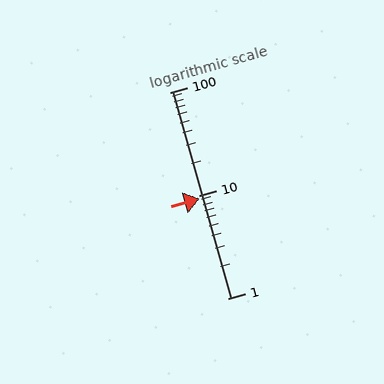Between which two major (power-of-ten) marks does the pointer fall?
The pointer is between 1 and 10.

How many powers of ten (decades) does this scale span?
The scale spans 2 decades, from 1 to 100.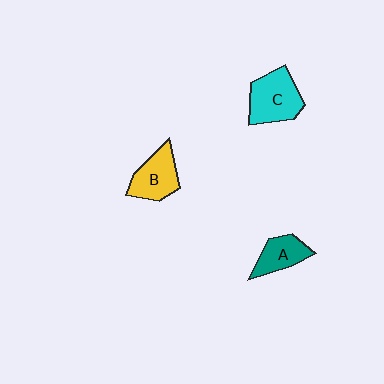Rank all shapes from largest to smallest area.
From largest to smallest: C (cyan), B (yellow), A (teal).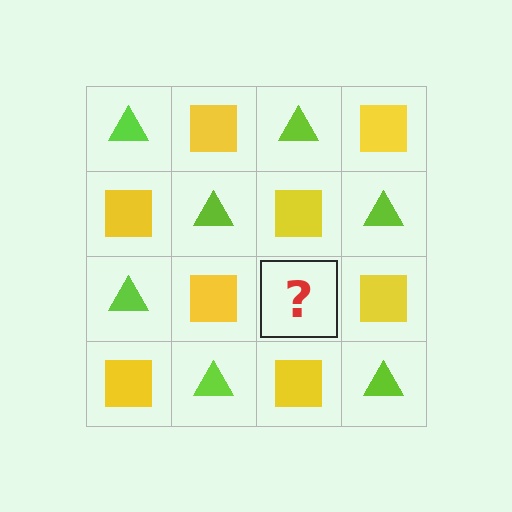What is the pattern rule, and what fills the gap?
The rule is that it alternates lime triangle and yellow square in a checkerboard pattern. The gap should be filled with a lime triangle.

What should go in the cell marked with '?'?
The missing cell should contain a lime triangle.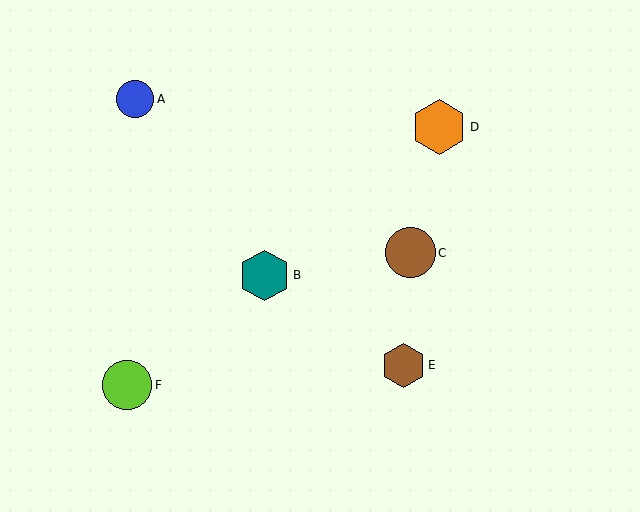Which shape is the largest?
The orange hexagon (labeled D) is the largest.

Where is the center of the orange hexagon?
The center of the orange hexagon is at (439, 127).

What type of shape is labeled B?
Shape B is a teal hexagon.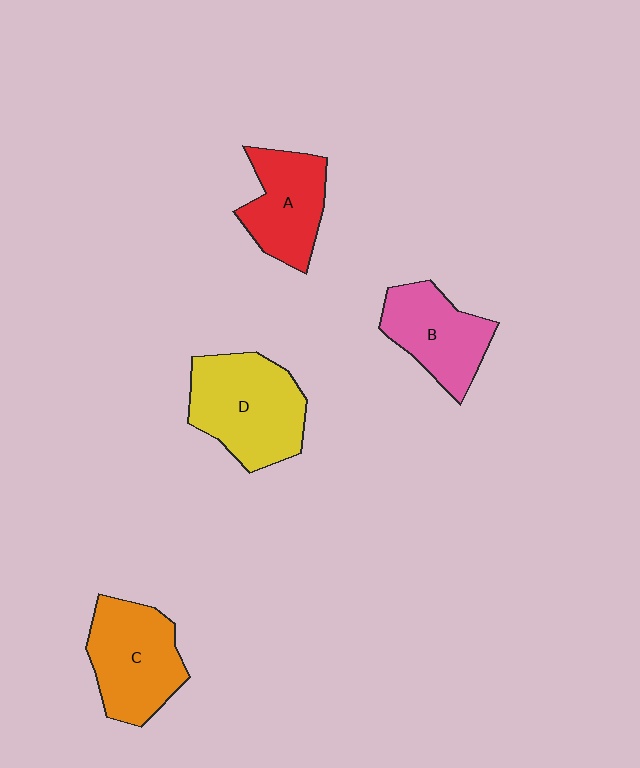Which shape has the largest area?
Shape D (yellow).